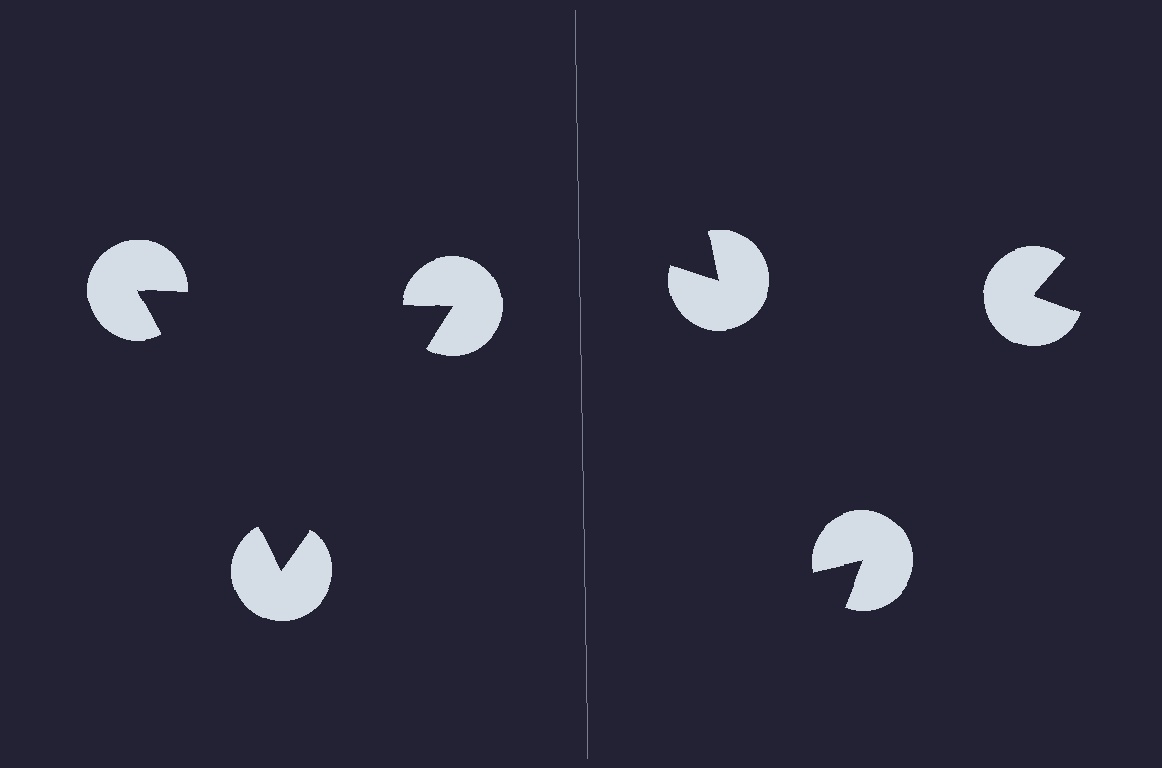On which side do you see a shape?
An illusory triangle appears on the left side. On the right side the wedge cuts are rotated, so no coherent shape forms.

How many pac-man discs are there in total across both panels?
6 — 3 on each side.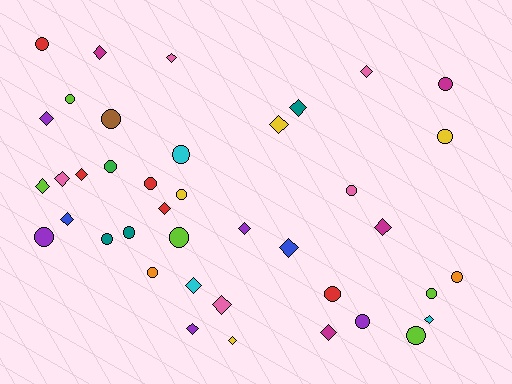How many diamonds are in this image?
There are 20 diamonds.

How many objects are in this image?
There are 40 objects.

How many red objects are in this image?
There are 5 red objects.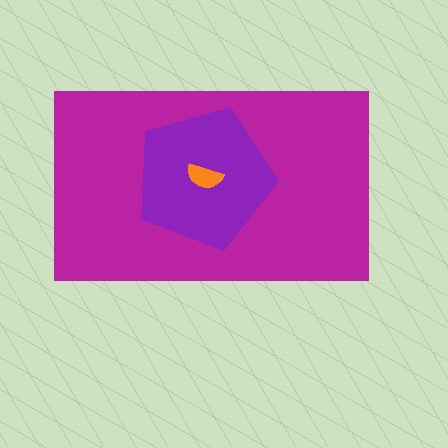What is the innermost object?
The orange semicircle.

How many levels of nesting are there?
3.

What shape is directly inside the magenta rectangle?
The purple pentagon.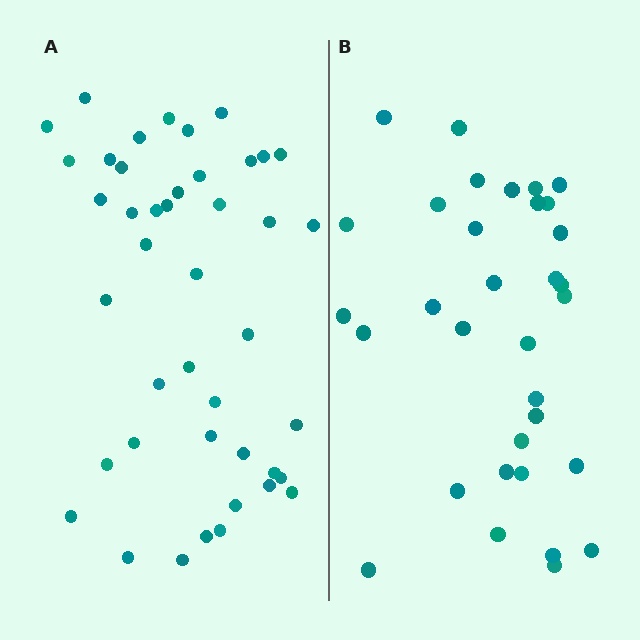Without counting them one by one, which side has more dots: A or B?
Region A (the left region) has more dots.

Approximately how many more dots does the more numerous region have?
Region A has roughly 10 or so more dots than region B.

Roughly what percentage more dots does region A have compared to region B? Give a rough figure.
About 30% more.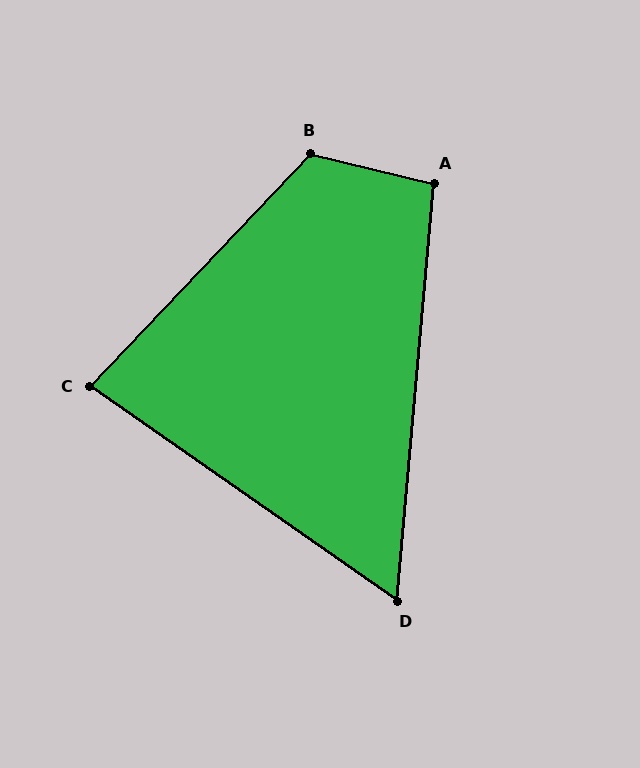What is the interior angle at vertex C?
Approximately 81 degrees (acute).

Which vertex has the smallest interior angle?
D, at approximately 60 degrees.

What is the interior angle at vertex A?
Approximately 99 degrees (obtuse).